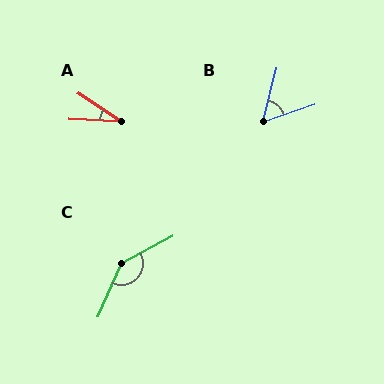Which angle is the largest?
C, at approximately 142 degrees.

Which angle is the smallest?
A, at approximately 30 degrees.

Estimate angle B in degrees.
Approximately 57 degrees.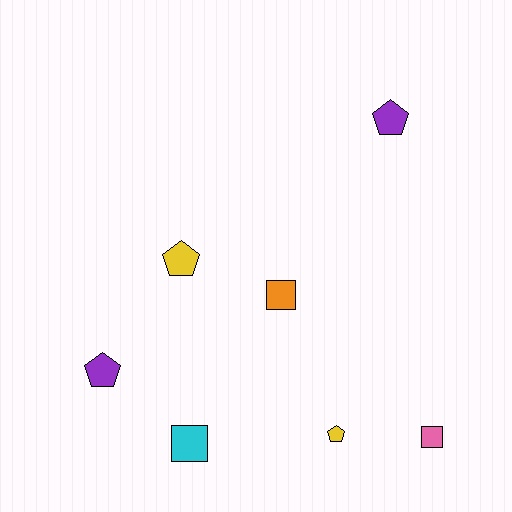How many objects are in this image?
There are 7 objects.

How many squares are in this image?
There are 3 squares.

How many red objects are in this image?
There are no red objects.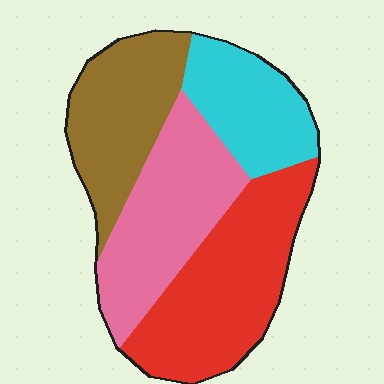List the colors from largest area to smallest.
From largest to smallest: red, pink, brown, cyan.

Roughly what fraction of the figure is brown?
Brown covers roughly 25% of the figure.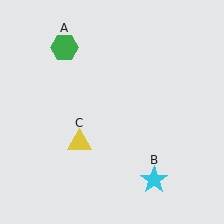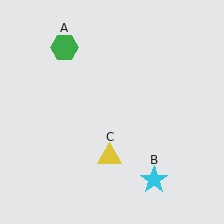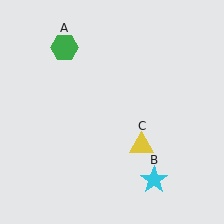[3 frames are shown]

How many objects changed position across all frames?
1 object changed position: yellow triangle (object C).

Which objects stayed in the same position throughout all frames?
Green hexagon (object A) and cyan star (object B) remained stationary.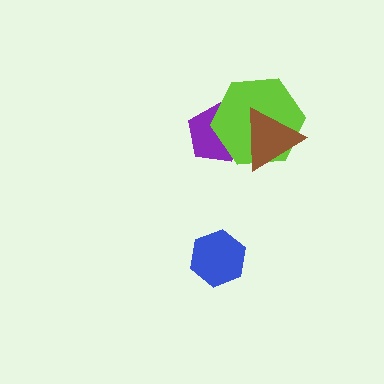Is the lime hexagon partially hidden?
Yes, it is partially covered by another shape.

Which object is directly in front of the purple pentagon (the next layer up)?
The lime hexagon is directly in front of the purple pentagon.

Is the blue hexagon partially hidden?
No, no other shape covers it.